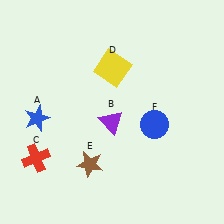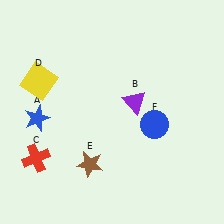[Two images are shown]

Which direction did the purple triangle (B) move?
The purple triangle (B) moved right.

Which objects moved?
The objects that moved are: the purple triangle (B), the yellow square (D).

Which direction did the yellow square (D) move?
The yellow square (D) moved left.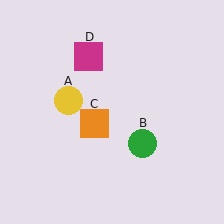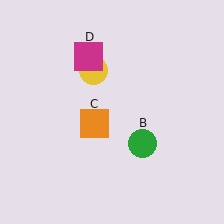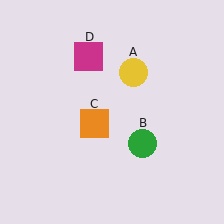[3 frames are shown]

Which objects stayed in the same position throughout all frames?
Green circle (object B) and orange square (object C) and magenta square (object D) remained stationary.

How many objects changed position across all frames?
1 object changed position: yellow circle (object A).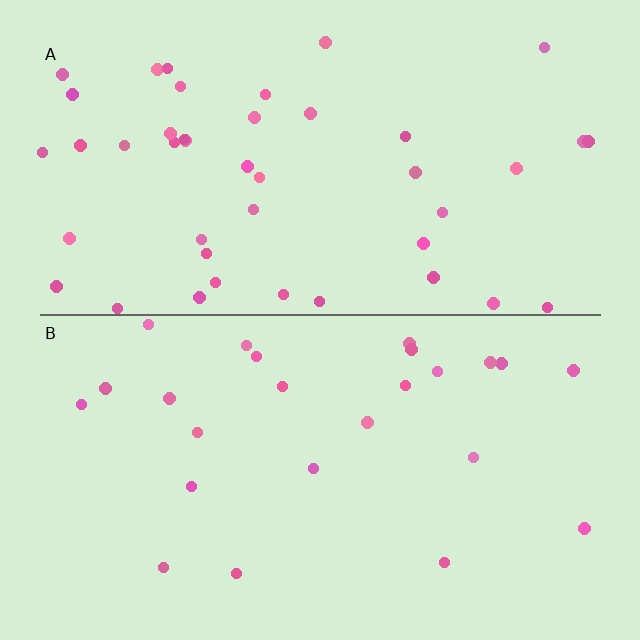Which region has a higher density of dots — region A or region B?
A (the top).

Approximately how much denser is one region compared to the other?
Approximately 1.8× — region A over region B.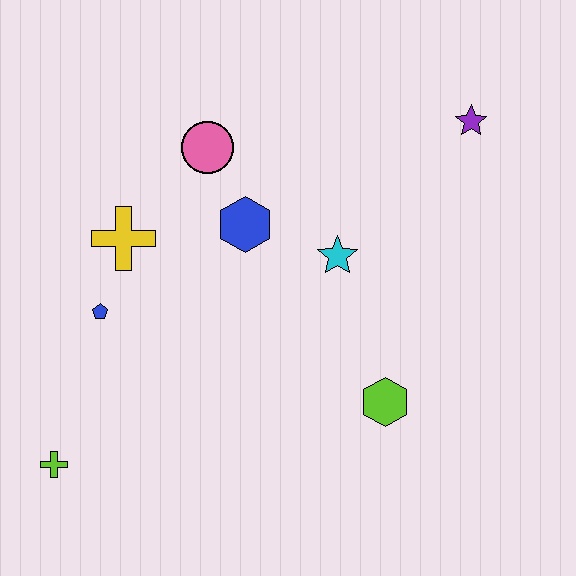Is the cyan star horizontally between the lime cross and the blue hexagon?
No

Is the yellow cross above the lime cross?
Yes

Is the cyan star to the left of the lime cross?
No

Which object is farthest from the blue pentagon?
The purple star is farthest from the blue pentagon.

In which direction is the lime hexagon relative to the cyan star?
The lime hexagon is below the cyan star.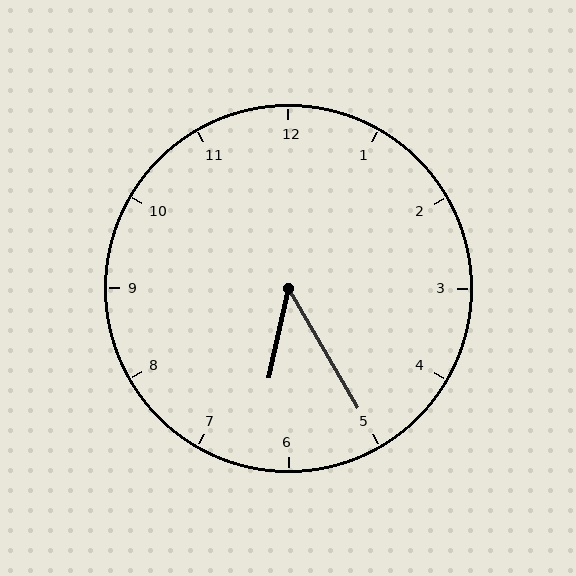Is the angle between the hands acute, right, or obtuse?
It is acute.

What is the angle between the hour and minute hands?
Approximately 42 degrees.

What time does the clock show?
6:25.